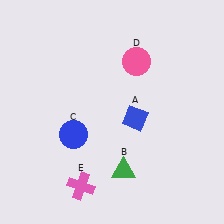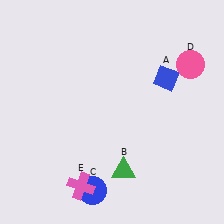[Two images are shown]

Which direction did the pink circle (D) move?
The pink circle (D) moved right.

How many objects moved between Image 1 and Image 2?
3 objects moved between the two images.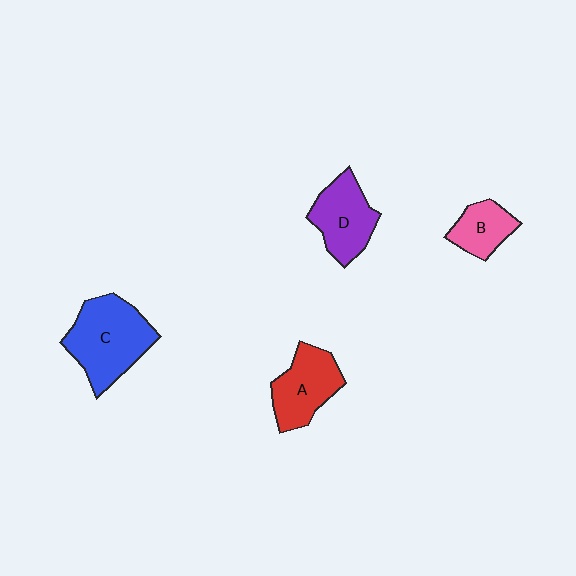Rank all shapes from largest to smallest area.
From largest to smallest: C (blue), A (red), D (purple), B (pink).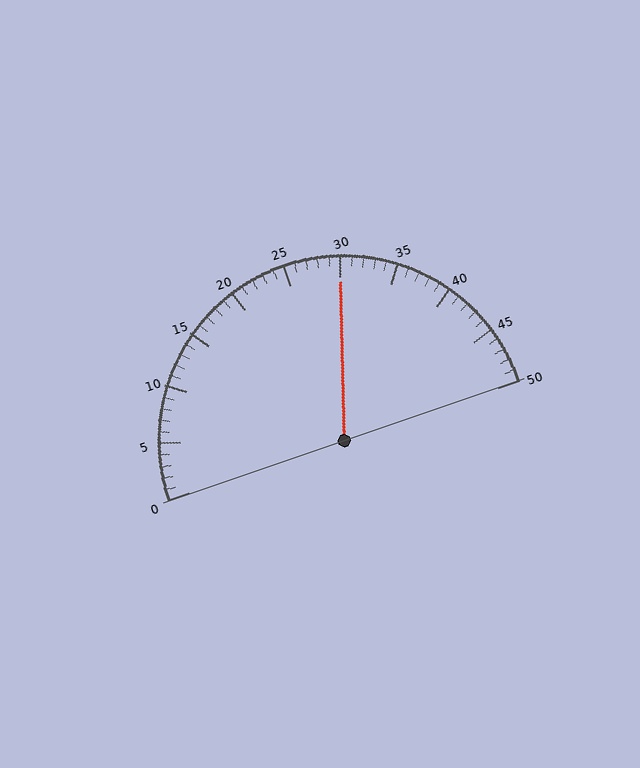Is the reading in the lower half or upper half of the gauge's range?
The reading is in the upper half of the range (0 to 50).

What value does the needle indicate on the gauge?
The needle indicates approximately 30.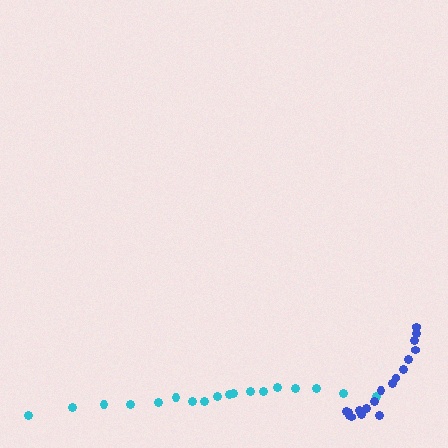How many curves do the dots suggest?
There are 2 distinct paths.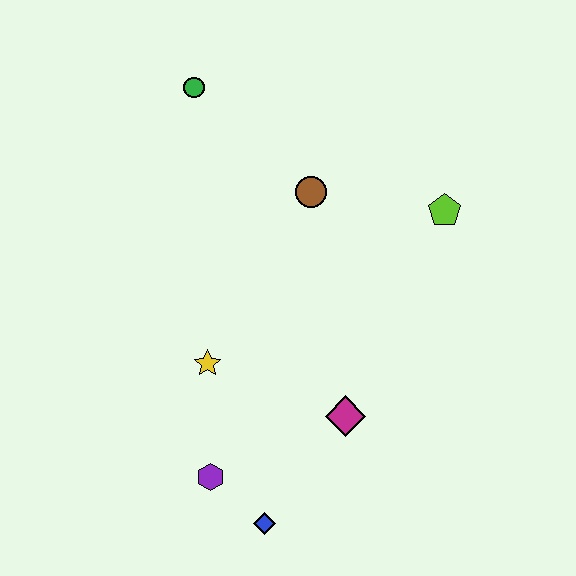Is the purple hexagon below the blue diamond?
No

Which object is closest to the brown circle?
The lime pentagon is closest to the brown circle.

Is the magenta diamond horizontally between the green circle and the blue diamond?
No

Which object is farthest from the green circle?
The blue diamond is farthest from the green circle.